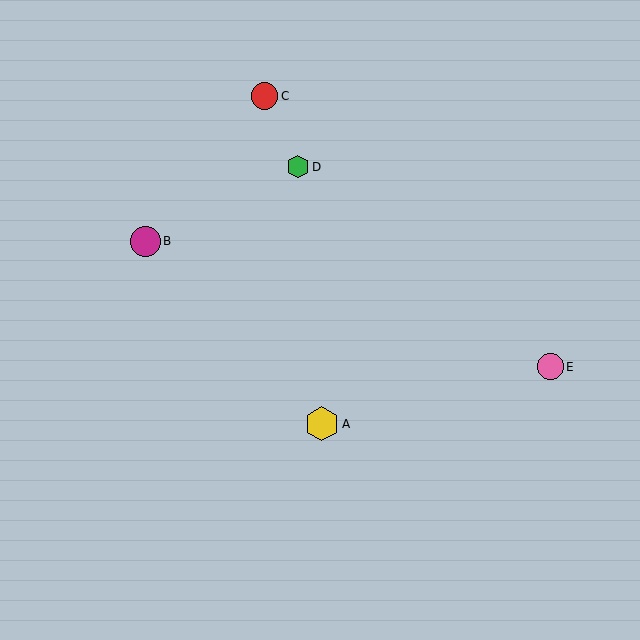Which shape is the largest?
The yellow hexagon (labeled A) is the largest.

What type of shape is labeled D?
Shape D is a green hexagon.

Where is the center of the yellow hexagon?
The center of the yellow hexagon is at (322, 424).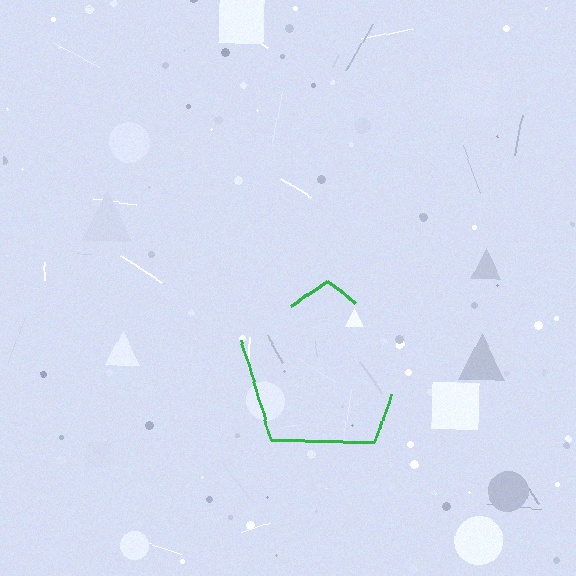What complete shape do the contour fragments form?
The contour fragments form a pentagon.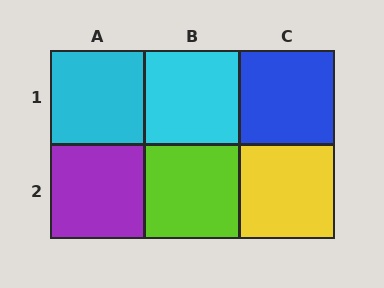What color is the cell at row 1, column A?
Cyan.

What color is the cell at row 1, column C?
Blue.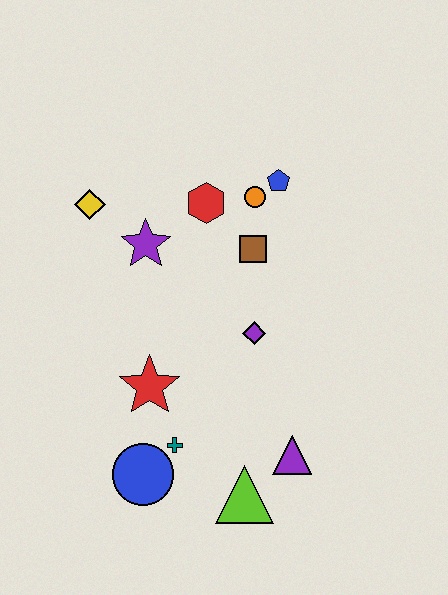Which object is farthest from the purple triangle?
The yellow diamond is farthest from the purple triangle.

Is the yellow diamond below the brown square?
No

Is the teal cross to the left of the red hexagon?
Yes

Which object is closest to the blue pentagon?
The orange circle is closest to the blue pentagon.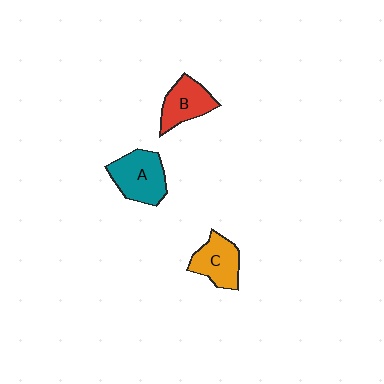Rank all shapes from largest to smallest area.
From largest to smallest: A (teal), B (red), C (orange).